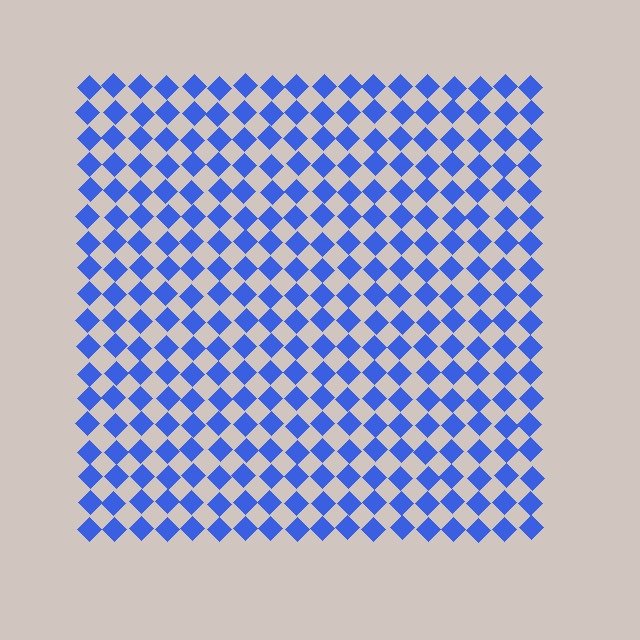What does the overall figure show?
The overall figure shows a square.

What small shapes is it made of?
It is made of small diamonds.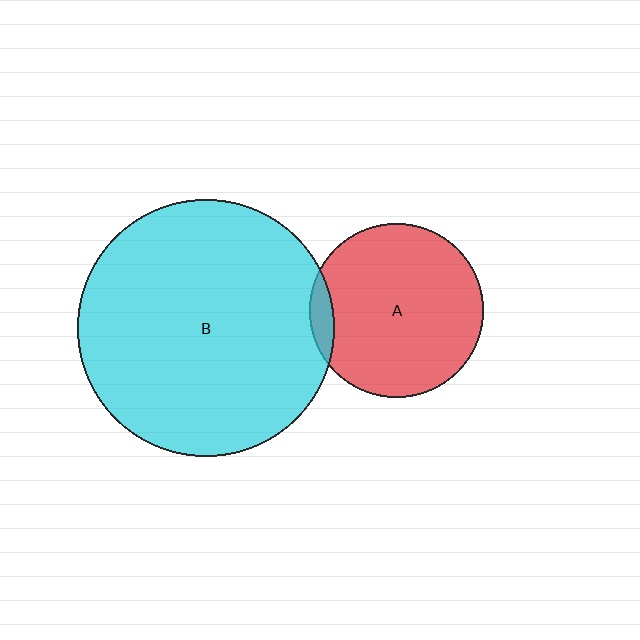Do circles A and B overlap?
Yes.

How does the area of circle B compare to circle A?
Approximately 2.2 times.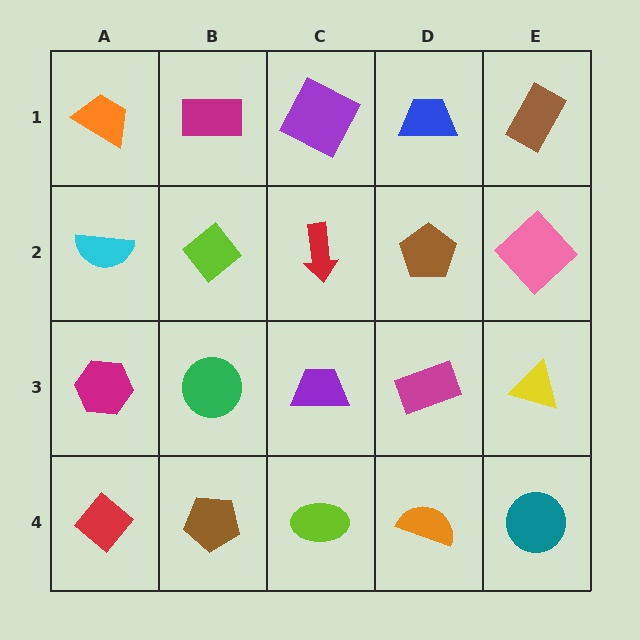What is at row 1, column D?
A blue trapezoid.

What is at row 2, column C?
A red arrow.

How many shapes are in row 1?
5 shapes.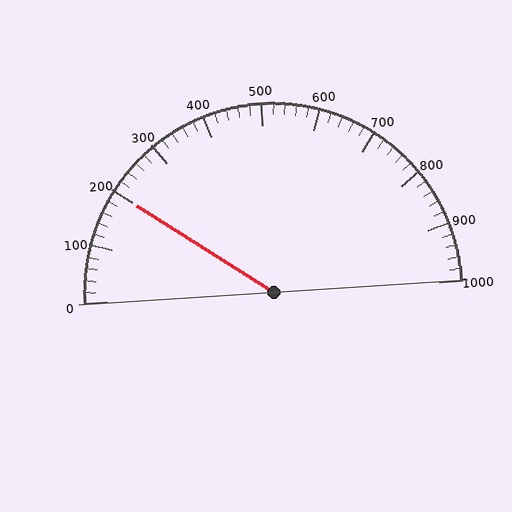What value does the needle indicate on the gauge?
The needle indicates approximately 200.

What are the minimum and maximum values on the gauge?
The gauge ranges from 0 to 1000.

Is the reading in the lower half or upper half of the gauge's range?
The reading is in the lower half of the range (0 to 1000).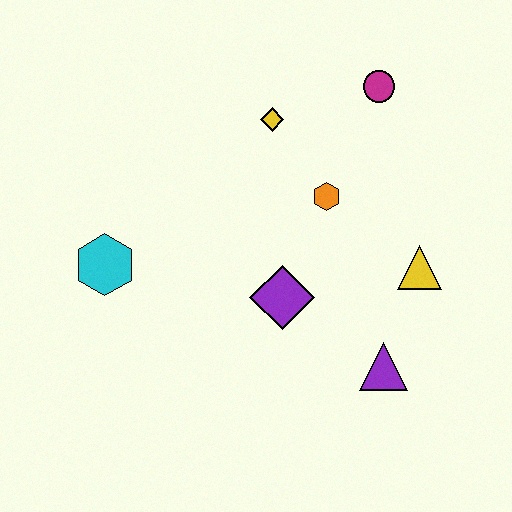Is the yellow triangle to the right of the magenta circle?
Yes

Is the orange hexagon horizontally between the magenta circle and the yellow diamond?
Yes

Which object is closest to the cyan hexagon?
The purple diamond is closest to the cyan hexagon.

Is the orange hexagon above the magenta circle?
No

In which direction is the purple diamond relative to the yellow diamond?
The purple diamond is below the yellow diamond.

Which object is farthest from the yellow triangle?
The cyan hexagon is farthest from the yellow triangle.